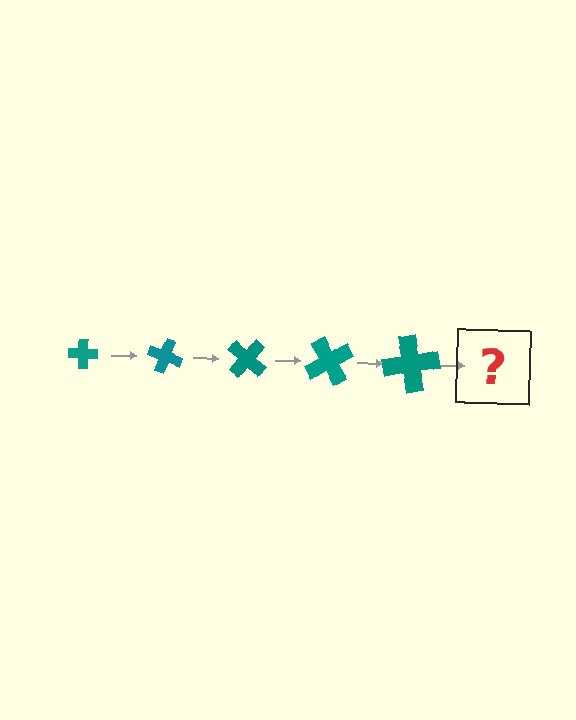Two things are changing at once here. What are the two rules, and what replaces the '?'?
The two rules are that the cross grows larger each step and it rotates 20 degrees each step. The '?' should be a cross, larger than the previous one and rotated 100 degrees from the start.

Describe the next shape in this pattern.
It should be a cross, larger than the previous one and rotated 100 degrees from the start.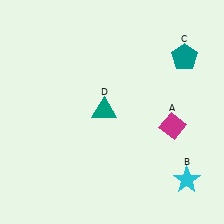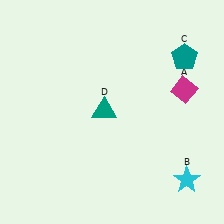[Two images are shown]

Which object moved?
The magenta diamond (A) moved up.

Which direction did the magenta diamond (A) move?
The magenta diamond (A) moved up.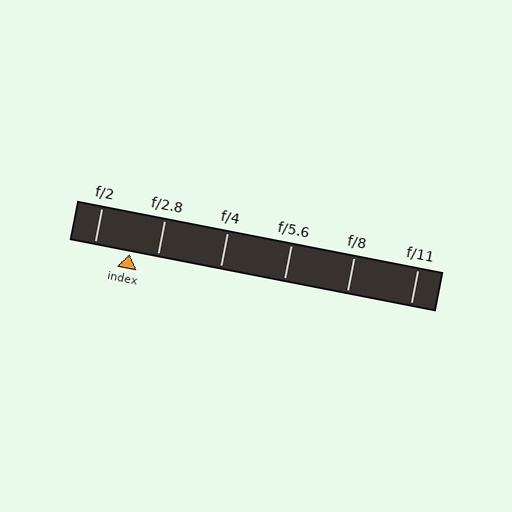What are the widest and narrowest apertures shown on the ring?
The widest aperture shown is f/2 and the narrowest is f/11.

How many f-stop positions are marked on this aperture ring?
There are 6 f-stop positions marked.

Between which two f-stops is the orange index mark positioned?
The index mark is between f/2 and f/2.8.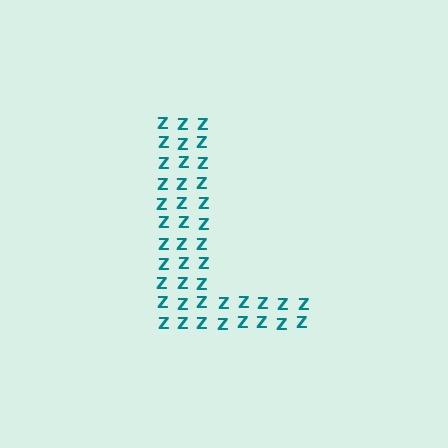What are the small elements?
The small elements are letter Z's.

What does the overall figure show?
The overall figure shows the letter L.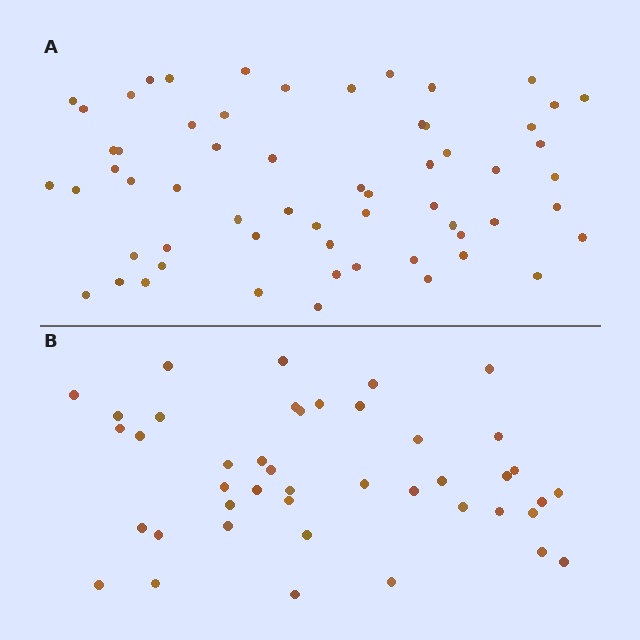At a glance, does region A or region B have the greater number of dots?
Region A (the top region) has more dots.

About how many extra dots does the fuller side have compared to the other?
Region A has approximately 15 more dots than region B.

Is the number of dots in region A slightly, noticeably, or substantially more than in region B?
Region A has noticeably more, but not dramatically so. The ratio is roughly 1.4 to 1.